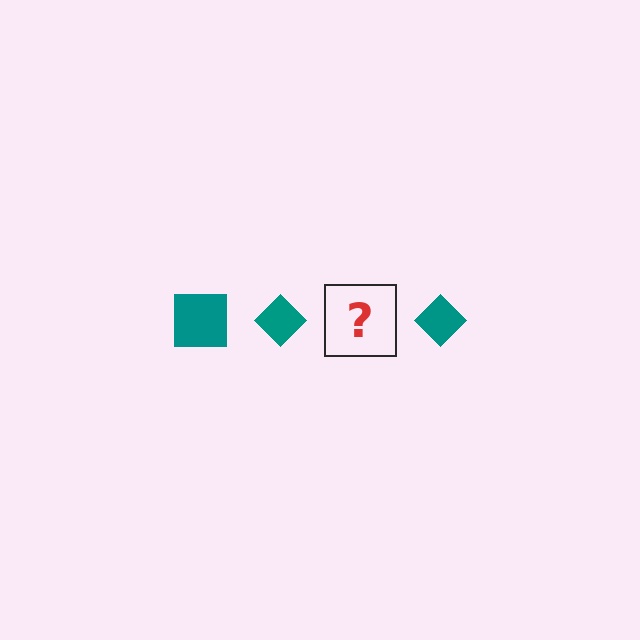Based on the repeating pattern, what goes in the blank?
The blank should be a teal square.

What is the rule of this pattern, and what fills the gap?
The rule is that the pattern cycles through square, diamond shapes in teal. The gap should be filled with a teal square.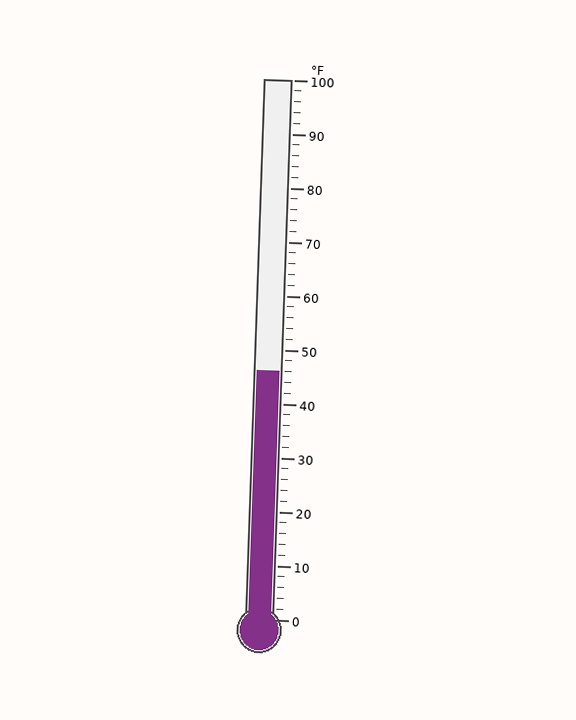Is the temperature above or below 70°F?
The temperature is below 70°F.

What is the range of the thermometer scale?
The thermometer scale ranges from 0°F to 100°F.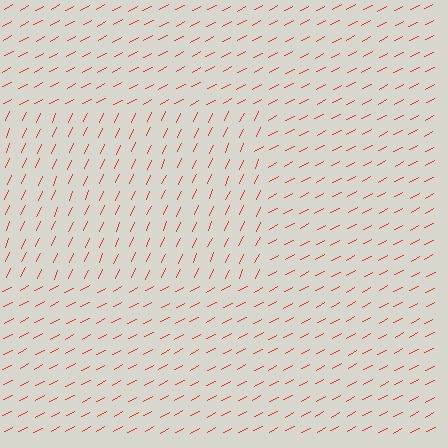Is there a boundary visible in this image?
Yes, there is a texture boundary formed by a change in line orientation.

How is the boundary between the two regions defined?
The boundary is defined purely by a change in line orientation (approximately 38 degrees difference). All lines are the same color and thickness.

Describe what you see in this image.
The image is filled with small red line segments. A rectangle region in the image has lines oriented differently from the surrounding lines, creating a visible texture boundary.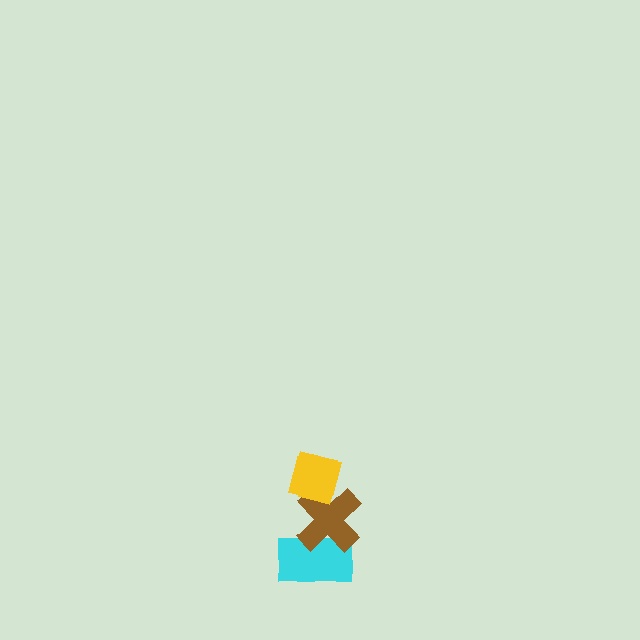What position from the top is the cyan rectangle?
The cyan rectangle is 3rd from the top.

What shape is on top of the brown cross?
The yellow square is on top of the brown cross.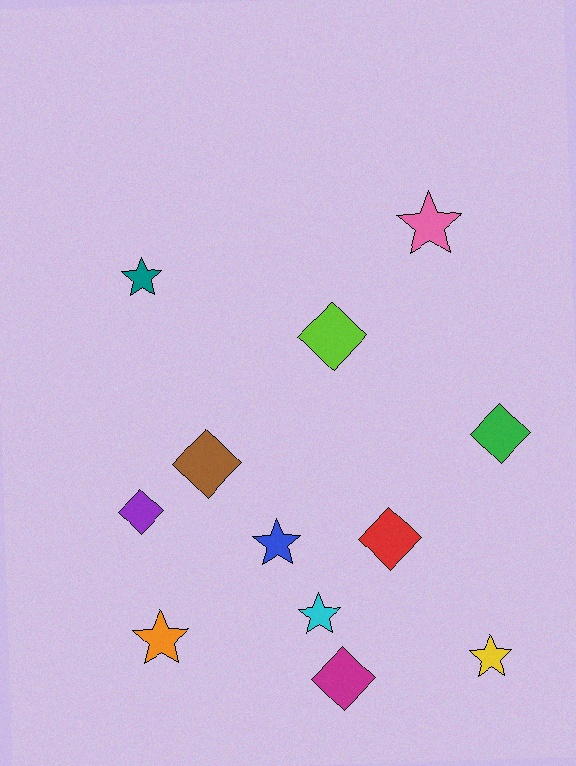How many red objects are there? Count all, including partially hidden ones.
There is 1 red object.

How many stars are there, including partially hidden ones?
There are 6 stars.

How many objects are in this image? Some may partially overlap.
There are 12 objects.